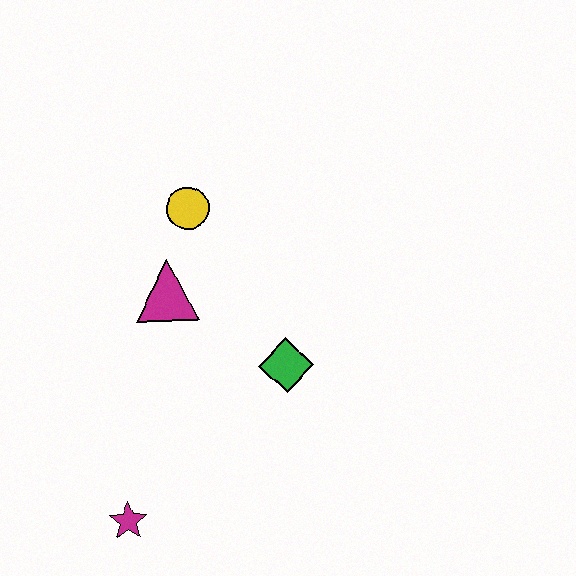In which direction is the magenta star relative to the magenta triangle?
The magenta star is below the magenta triangle.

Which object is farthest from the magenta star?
The yellow circle is farthest from the magenta star.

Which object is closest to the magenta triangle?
The yellow circle is closest to the magenta triangle.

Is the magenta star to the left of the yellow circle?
Yes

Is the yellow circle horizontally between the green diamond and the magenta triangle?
Yes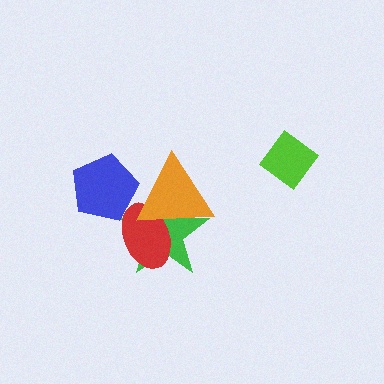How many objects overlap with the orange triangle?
3 objects overlap with the orange triangle.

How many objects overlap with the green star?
2 objects overlap with the green star.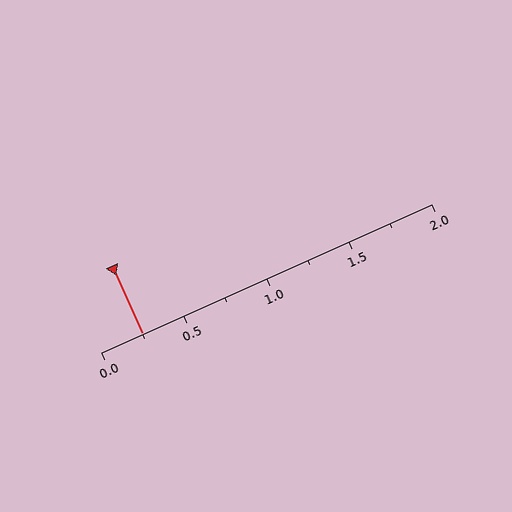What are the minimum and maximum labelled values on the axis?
The axis runs from 0.0 to 2.0.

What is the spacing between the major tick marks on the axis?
The major ticks are spaced 0.5 apart.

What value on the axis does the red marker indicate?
The marker indicates approximately 0.25.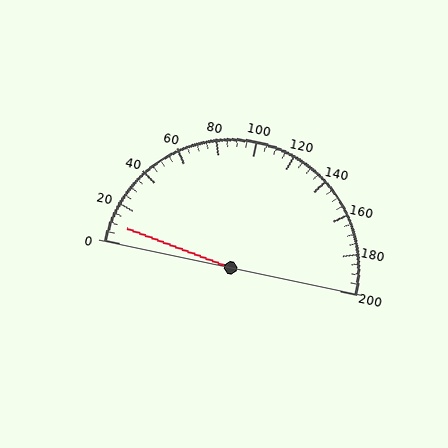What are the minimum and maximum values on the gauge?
The gauge ranges from 0 to 200.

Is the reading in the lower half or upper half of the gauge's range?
The reading is in the lower half of the range (0 to 200).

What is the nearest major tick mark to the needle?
The nearest major tick mark is 0.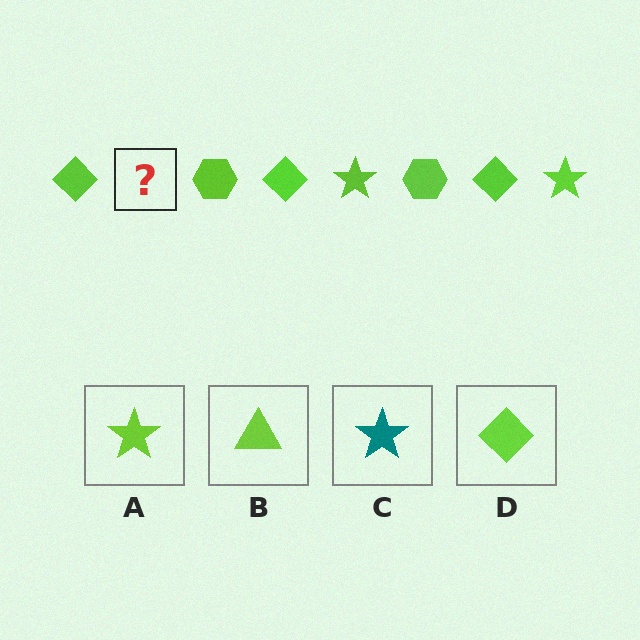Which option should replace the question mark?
Option A.